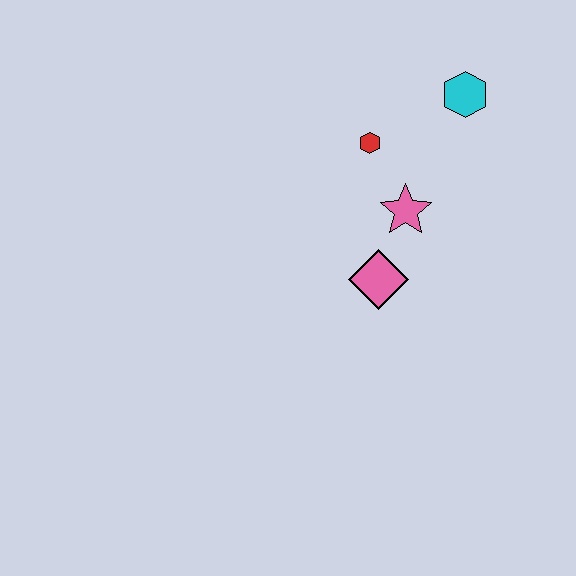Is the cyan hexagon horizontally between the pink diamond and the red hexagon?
No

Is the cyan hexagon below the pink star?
No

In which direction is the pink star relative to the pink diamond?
The pink star is above the pink diamond.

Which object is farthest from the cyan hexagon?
The pink diamond is farthest from the cyan hexagon.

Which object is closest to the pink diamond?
The pink star is closest to the pink diamond.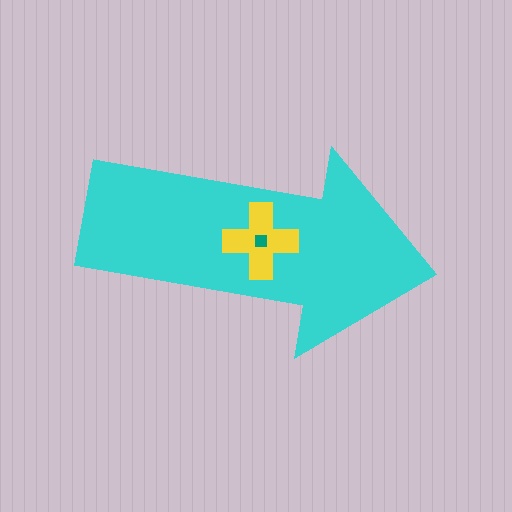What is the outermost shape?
The cyan arrow.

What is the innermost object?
The teal square.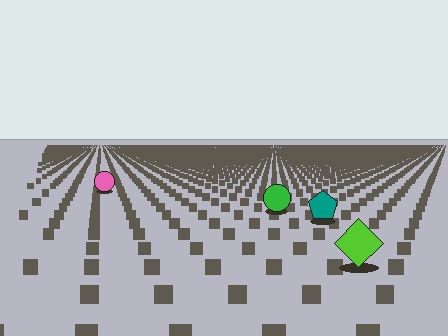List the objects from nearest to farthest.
From nearest to farthest: the lime diamond, the teal pentagon, the green circle, the pink circle.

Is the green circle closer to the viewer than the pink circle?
Yes. The green circle is closer — you can tell from the texture gradient: the ground texture is coarser near it.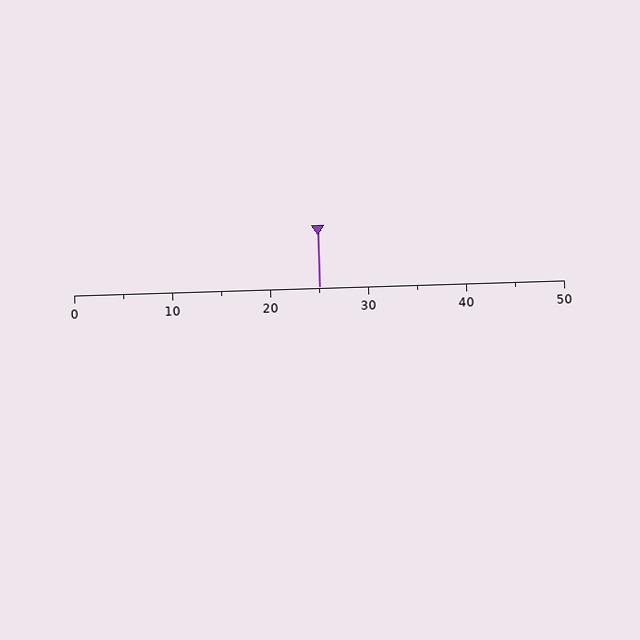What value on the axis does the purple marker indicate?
The marker indicates approximately 25.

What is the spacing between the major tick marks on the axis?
The major ticks are spaced 10 apart.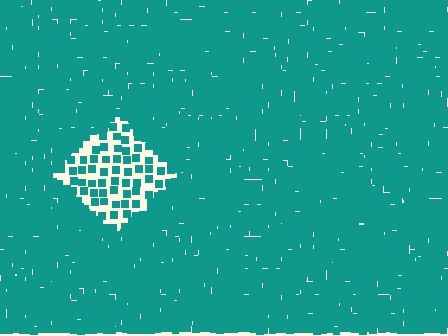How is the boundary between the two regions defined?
The boundary is defined by a change in element density (approximately 3.0x ratio). All elements are the same color, size, and shape.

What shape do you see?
I see a diamond.